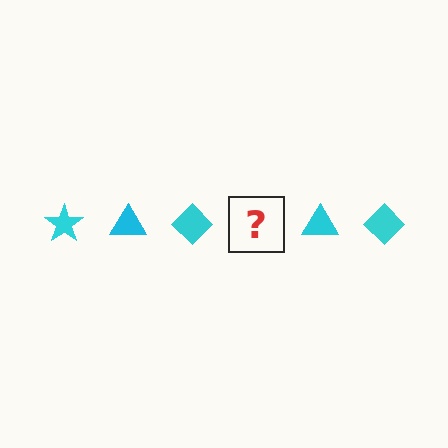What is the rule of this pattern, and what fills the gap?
The rule is that the pattern cycles through star, triangle, diamond shapes in cyan. The gap should be filled with a cyan star.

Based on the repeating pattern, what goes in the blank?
The blank should be a cyan star.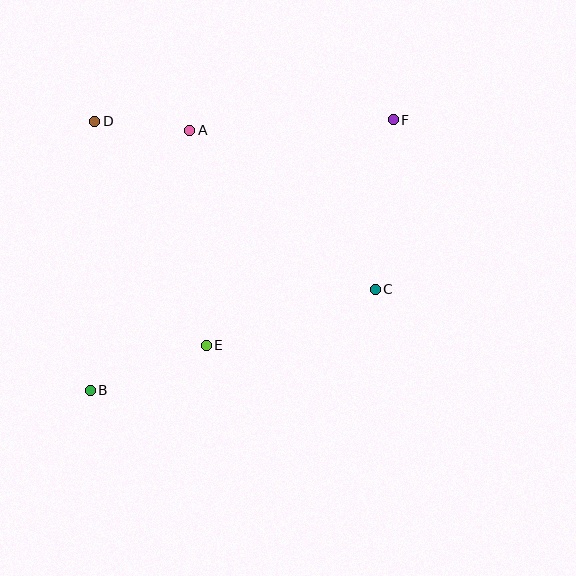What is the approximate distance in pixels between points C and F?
The distance between C and F is approximately 170 pixels.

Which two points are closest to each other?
Points A and D are closest to each other.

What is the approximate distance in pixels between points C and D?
The distance between C and D is approximately 327 pixels.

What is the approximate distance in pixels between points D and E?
The distance between D and E is approximately 250 pixels.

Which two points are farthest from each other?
Points B and F are farthest from each other.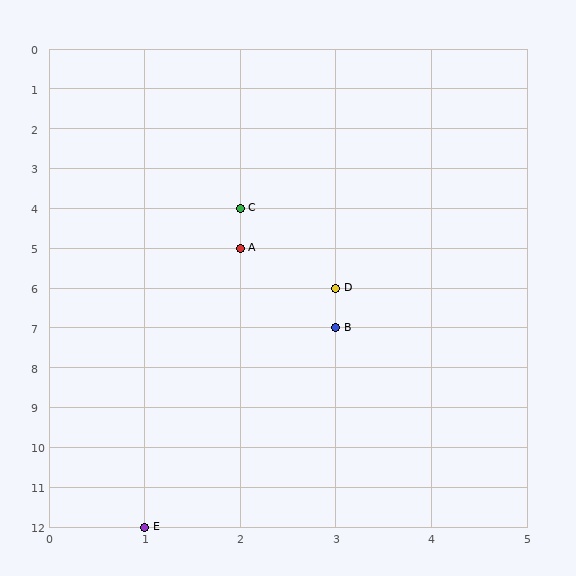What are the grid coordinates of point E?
Point E is at grid coordinates (1, 12).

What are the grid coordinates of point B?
Point B is at grid coordinates (3, 7).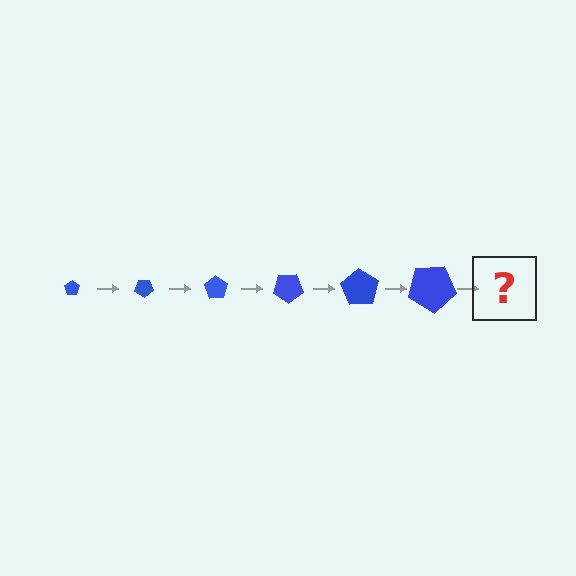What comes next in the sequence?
The next element should be a pentagon, larger than the previous one and rotated 210 degrees from the start.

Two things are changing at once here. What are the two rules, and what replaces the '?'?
The two rules are that the pentagon grows larger each step and it rotates 35 degrees each step. The '?' should be a pentagon, larger than the previous one and rotated 210 degrees from the start.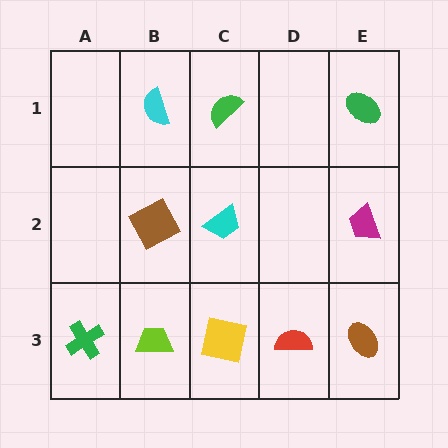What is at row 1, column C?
A green semicircle.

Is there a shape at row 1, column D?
No, that cell is empty.